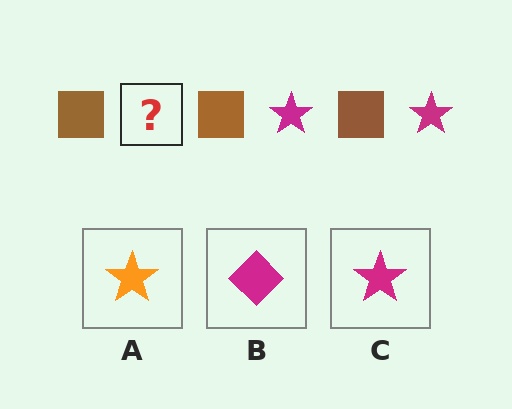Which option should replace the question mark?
Option C.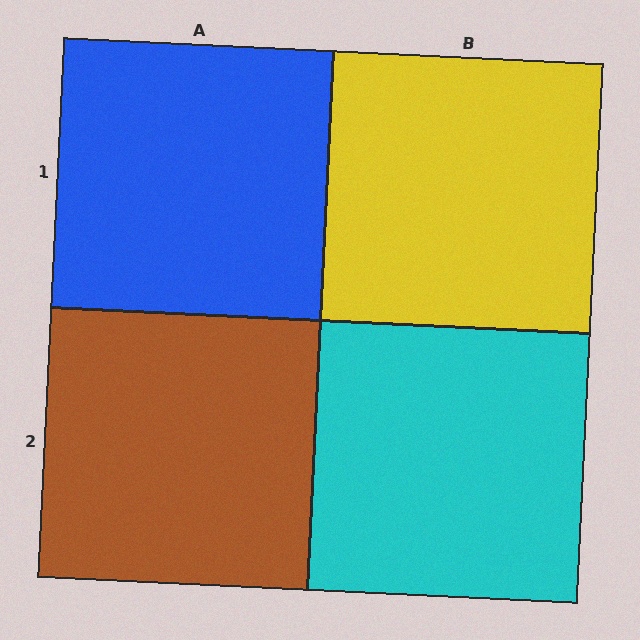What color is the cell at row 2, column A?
Brown.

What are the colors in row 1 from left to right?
Blue, yellow.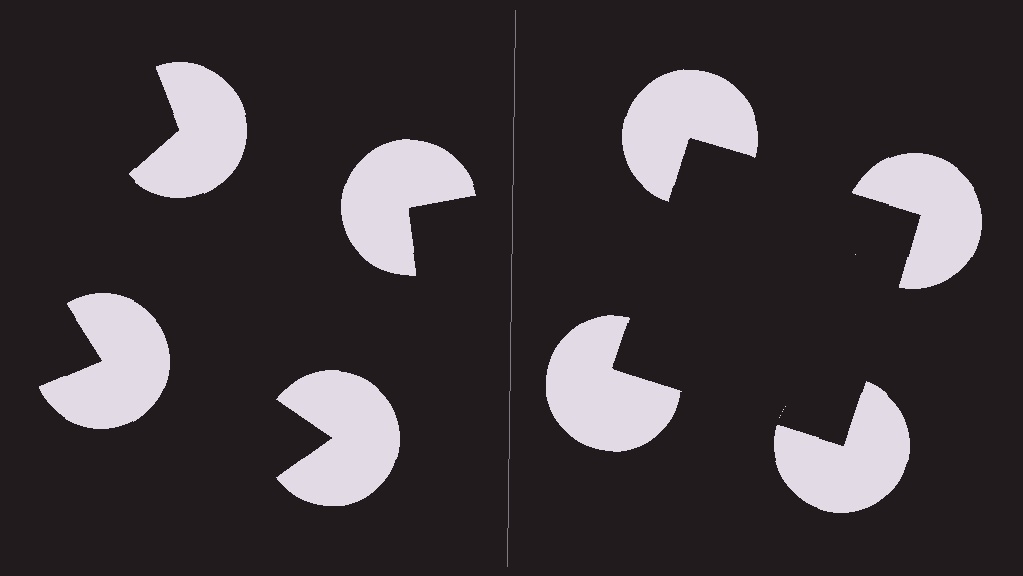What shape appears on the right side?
An illusory square.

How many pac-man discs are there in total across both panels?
8 — 4 on each side.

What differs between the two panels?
The pac-man discs are positioned identically on both sides; only the wedge orientations differ. On the right they align to a square; on the left they are misaligned.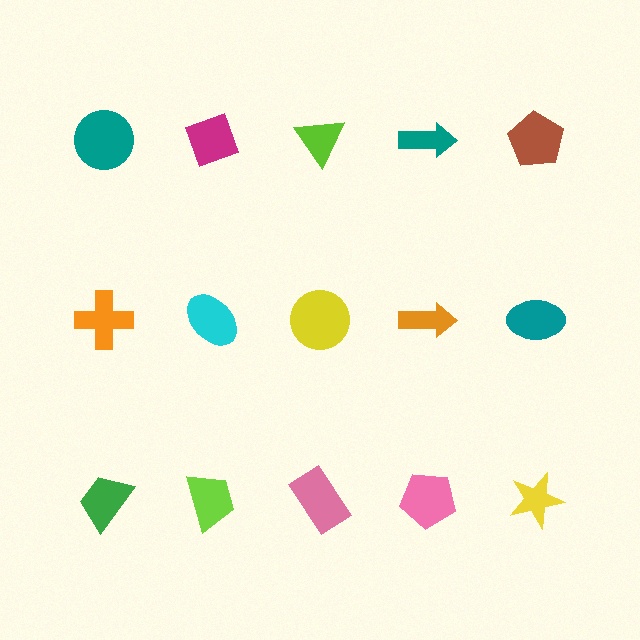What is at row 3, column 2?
A lime trapezoid.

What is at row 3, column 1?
A green trapezoid.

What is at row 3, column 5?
A yellow star.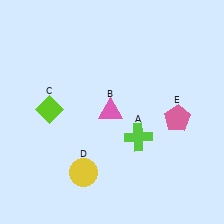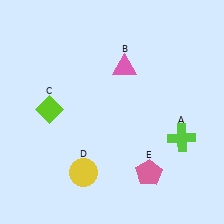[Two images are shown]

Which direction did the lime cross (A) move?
The lime cross (A) moved right.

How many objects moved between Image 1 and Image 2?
3 objects moved between the two images.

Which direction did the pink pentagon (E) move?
The pink pentagon (E) moved down.